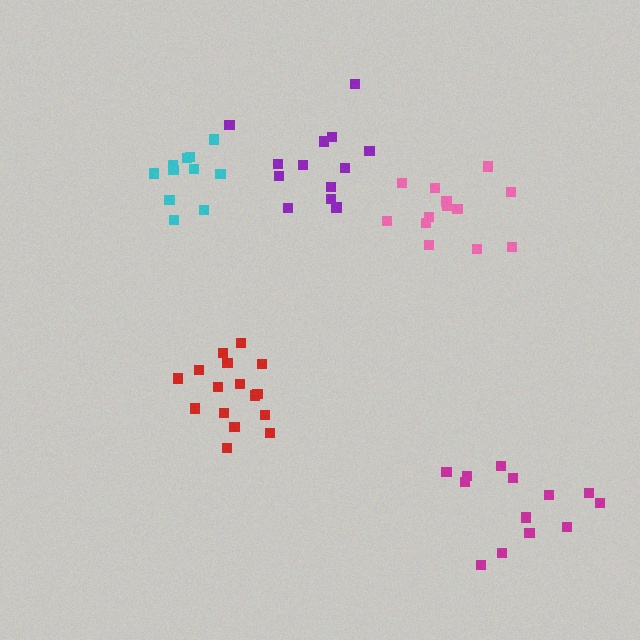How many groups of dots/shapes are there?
There are 5 groups.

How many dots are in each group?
Group 1: 13 dots, Group 2: 11 dots, Group 3: 16 dots, Group 4: 13 dots, Group 5: 13 dots (66 total).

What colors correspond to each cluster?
The clusters are colored: pink, cyan, red, magenta, purple.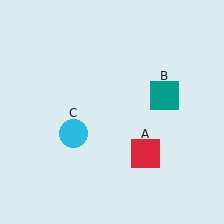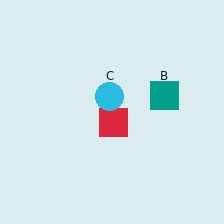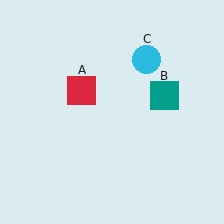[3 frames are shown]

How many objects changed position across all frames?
2 objects changed position: red square (object A), cyan circle (object C).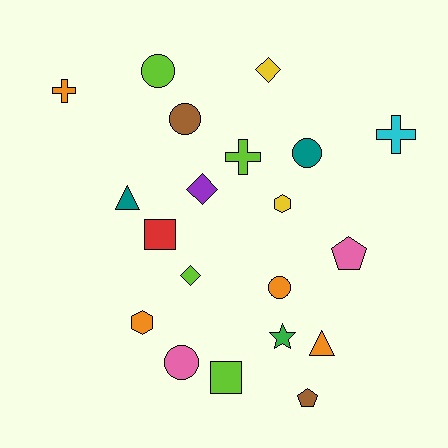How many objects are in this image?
There are 20 objects.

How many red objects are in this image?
There is 1 red object.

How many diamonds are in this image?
There are 3 diamonds.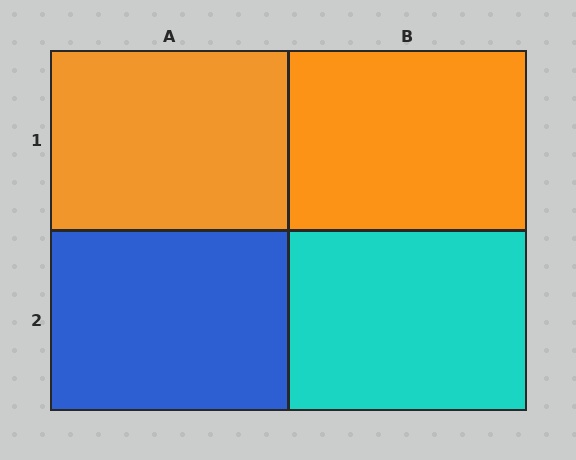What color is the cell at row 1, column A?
Orange.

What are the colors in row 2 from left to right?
Blue, cyan.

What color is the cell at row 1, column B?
Orange.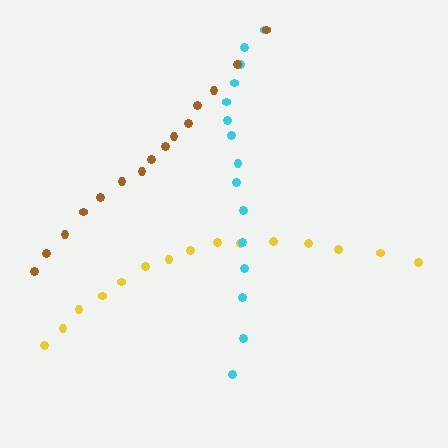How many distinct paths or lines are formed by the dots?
There are 3 distinct paths.